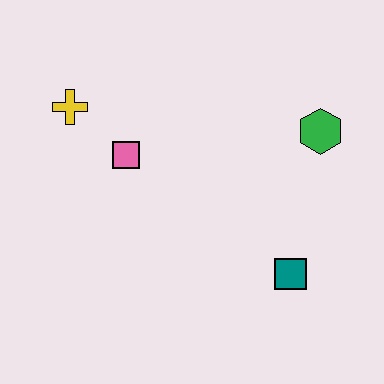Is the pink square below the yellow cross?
Yes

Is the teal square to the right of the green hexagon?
No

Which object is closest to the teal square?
The green hexagon is closest to the teal square.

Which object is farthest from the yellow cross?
The teal square is farthest from the yellow cross.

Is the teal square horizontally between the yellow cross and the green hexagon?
Yes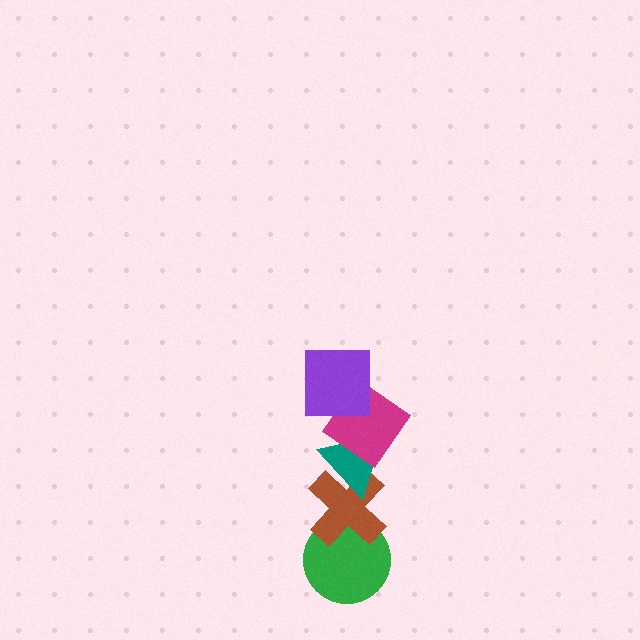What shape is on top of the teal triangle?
The magenta diamond is on top of the teal triangle.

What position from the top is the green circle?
The green circle is 5th from the top.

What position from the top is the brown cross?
The brown cross is 4th from the top.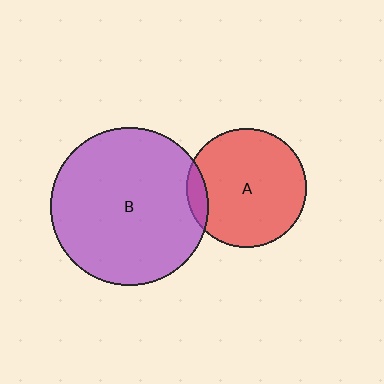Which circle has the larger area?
Circle B (purple).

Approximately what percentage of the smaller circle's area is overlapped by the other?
Approximately 10%.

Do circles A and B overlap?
Yes.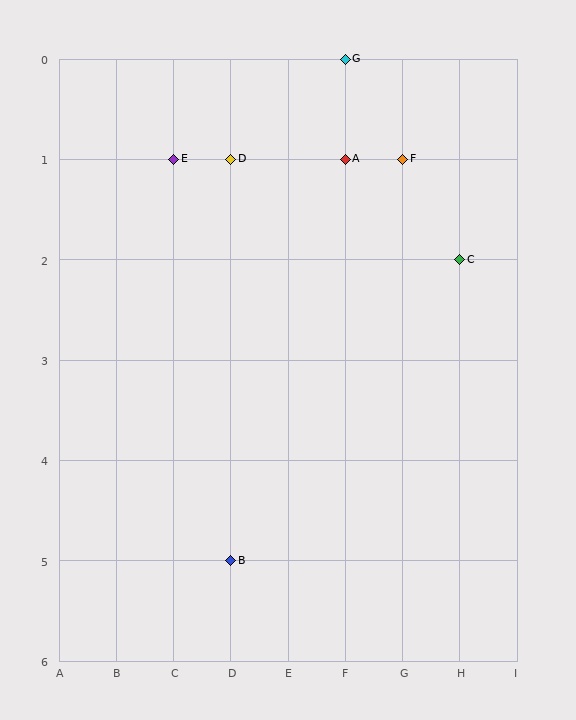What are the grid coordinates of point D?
Point D is at grid coordinates (D, 1).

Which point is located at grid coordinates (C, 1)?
Point E is at (C, 1).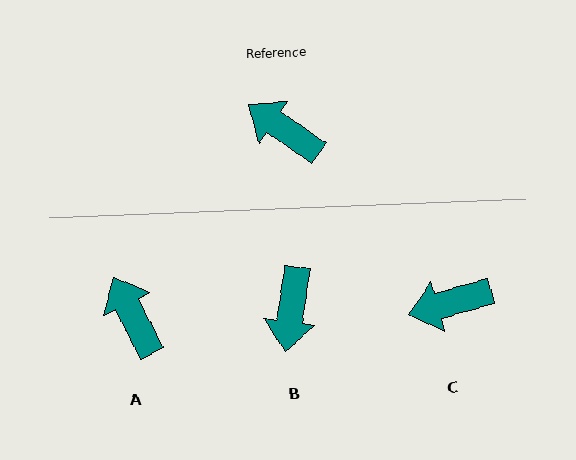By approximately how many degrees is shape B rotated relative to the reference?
Approximately 116 degrees counter-clockwise.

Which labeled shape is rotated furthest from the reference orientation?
B, about 116 degrees away.